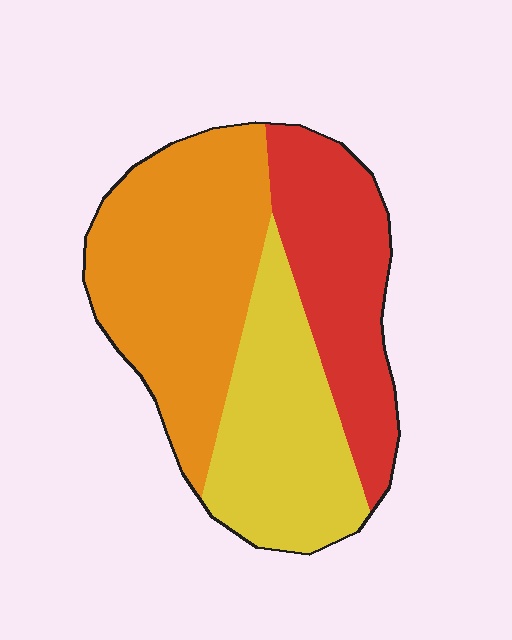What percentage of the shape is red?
Red takes up about one quarter (1/4) of the shape.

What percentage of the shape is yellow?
Yellow takes up between a sixth and a third of the shape.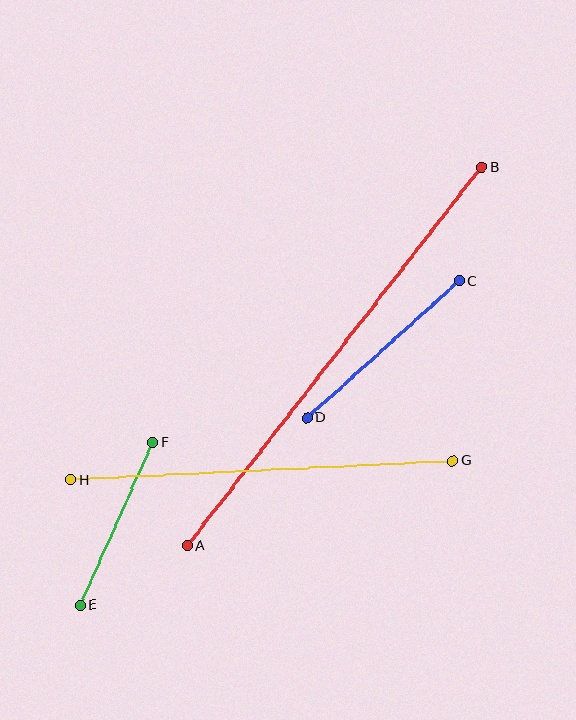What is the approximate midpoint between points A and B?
The midpoint is at approximately (334, 357) pixels.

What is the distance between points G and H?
The distance is approximately 383 pixels.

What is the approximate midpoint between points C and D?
The midpoint is at approximately (383, 349) pixels.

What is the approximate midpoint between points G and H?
The midpoint is at approximately (262, 470) pixels.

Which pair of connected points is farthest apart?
Points A and B are farthest apart.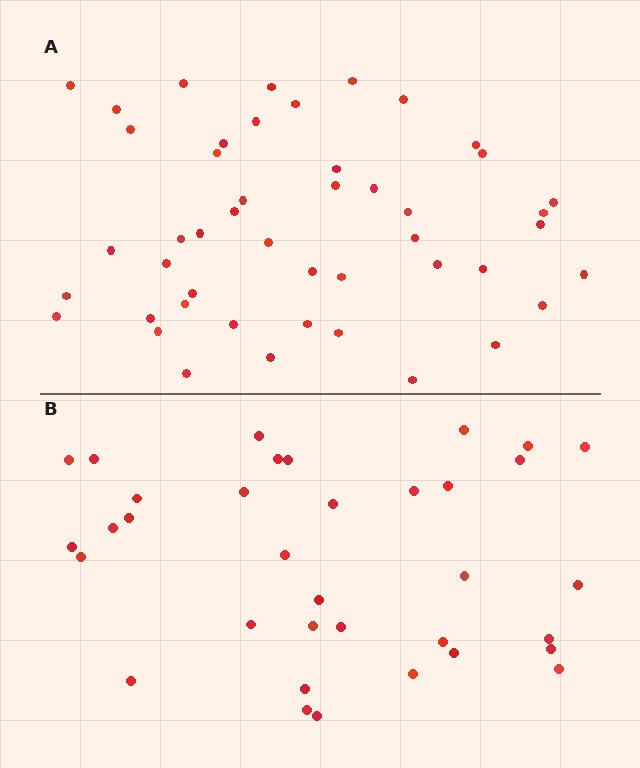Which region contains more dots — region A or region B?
Region A (the top region) has more dots.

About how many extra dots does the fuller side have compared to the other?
Region A has roughly 12 or so more dots than region B.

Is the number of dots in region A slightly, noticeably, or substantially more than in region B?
Region A has noticeably more, but not dramatically so. The ratio is roughly 1.3 to 1.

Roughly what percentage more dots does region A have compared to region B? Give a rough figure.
About 35% more.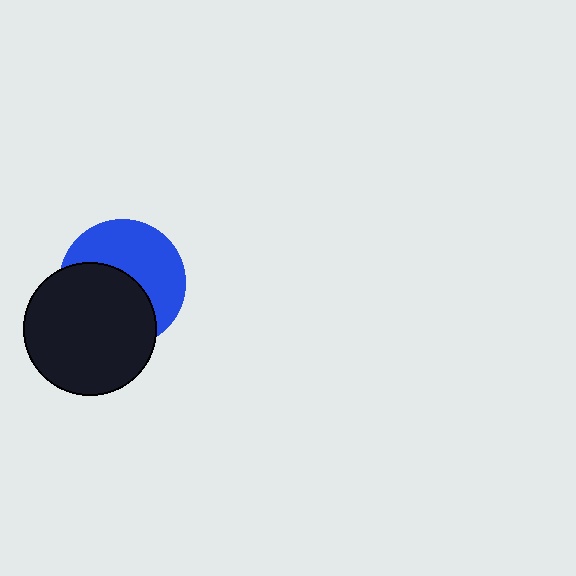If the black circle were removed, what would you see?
You would see the complete blue circle.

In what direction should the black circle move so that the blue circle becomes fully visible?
The black circle should move toward the lower-left. That is the shortest direction to clear the overlap and leave the blue circle fully visible.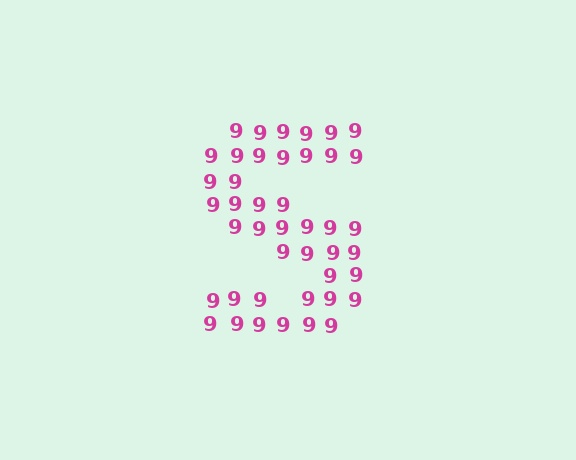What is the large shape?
The large shape is the letter S.